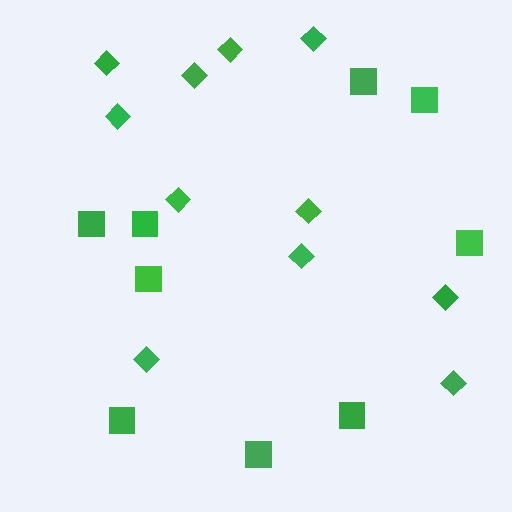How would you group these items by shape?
There are 2 groups: one group of diamonds (11) and one group of squares (9).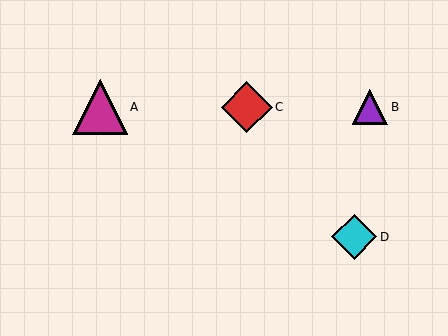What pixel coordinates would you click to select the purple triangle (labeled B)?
Click at (370, 107) to select the purple triangle B.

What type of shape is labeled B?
Shape B is a purple triangle.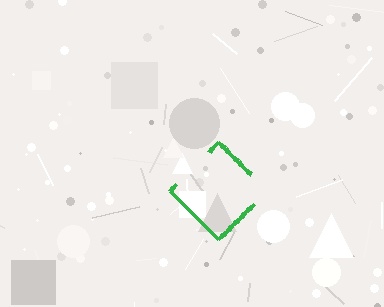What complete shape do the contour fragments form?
The contour fragments form a diamond.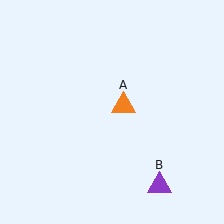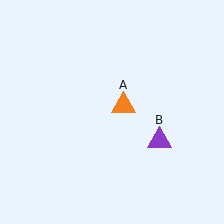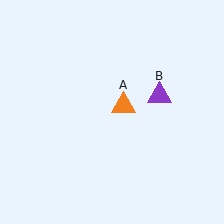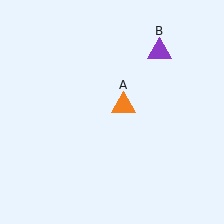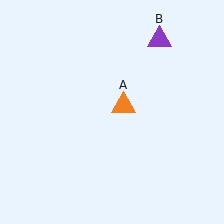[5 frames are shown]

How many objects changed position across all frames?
1 object changed position: purple triangle (object B).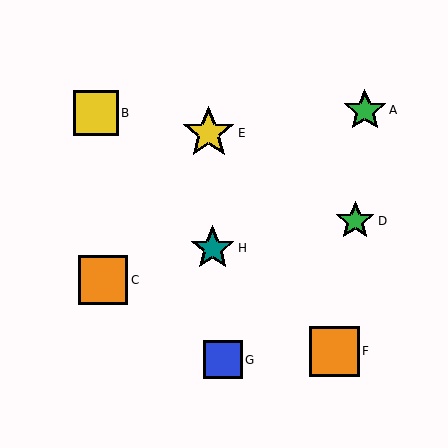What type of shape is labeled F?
Shape F is an orange square.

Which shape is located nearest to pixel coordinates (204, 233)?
The teal star (labeled H) at (213, 248) is nearest to that location.